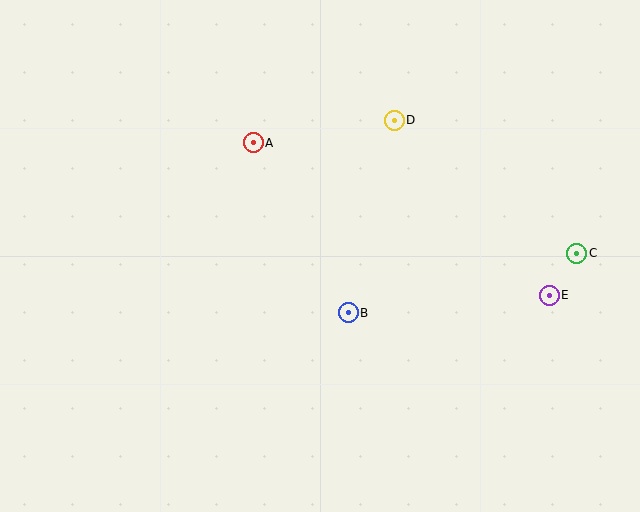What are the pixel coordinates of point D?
Point D is at (394, 120).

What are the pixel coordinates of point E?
Point E is at (549, 295).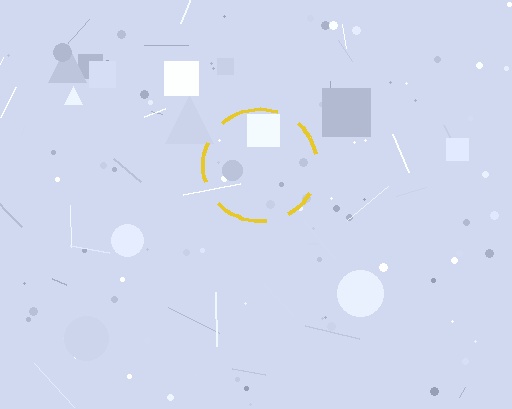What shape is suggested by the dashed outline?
The dashed outline suggests a circle.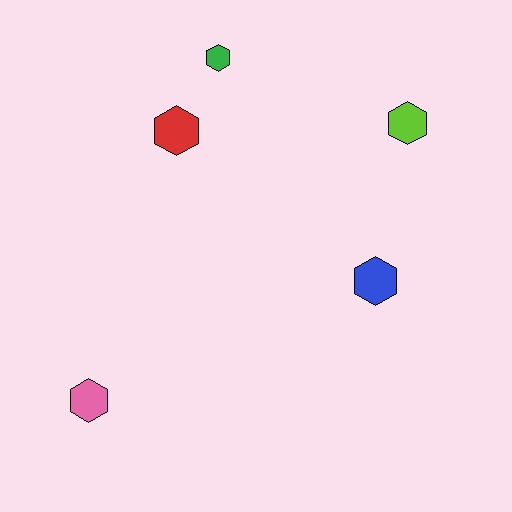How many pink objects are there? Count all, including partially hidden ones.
There is 1 pink object.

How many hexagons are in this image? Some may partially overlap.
There are 5 hexagons.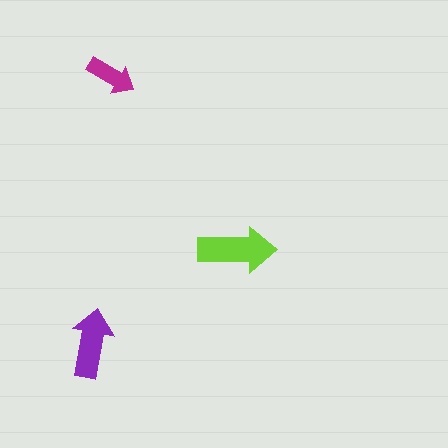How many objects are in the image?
There are 3 objects in the image.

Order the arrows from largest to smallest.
the lime one, the purple one, the magenta one.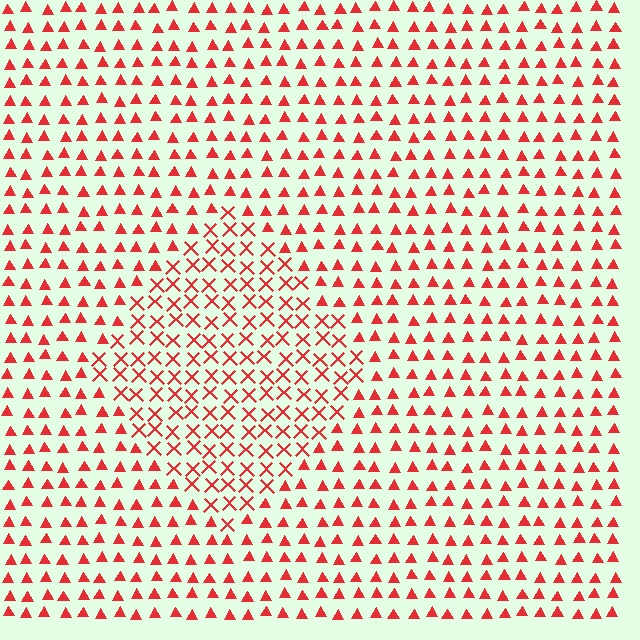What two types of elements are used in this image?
The image uses X marks inside the diamond region and triangles outside it.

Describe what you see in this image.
The image is filled with small red elements arranged in a uniform grid. A diamond-shaped region contains X marks, while the surrounding area contains triangles. The boundary is defined purely by the change in element shape.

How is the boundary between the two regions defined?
The boundary is defined by a change in element shape: X marks inside vs. triangles outside. All elements share the same color and spacing.